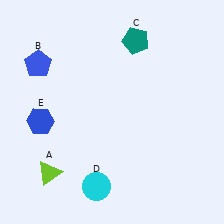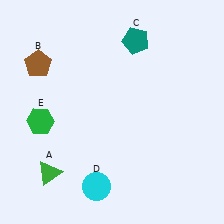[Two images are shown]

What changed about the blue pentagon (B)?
In Image 1, B is blue. In Image 2, it changed to brown.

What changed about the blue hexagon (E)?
In Image 1, E is blue. In Image 2, it changed to green.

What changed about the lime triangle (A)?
In Image 1, A is lime. In Image 2, it changed to green.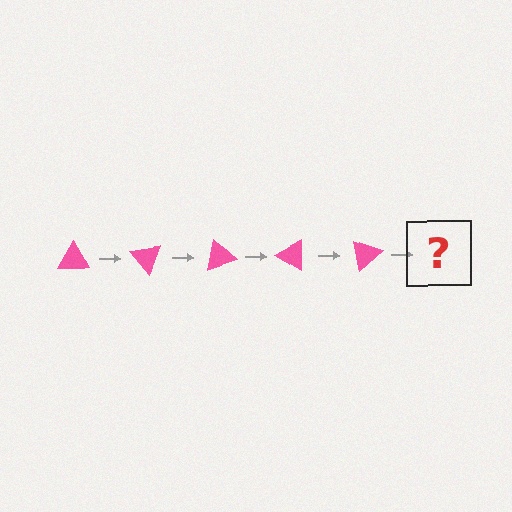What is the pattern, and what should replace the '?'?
The pattern is that the triangle rotates 50 degrees each step. The '?' should be a pink triangle rotated 250 degrees.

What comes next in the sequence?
The next element should be a pink triangle rotated 250 degrees.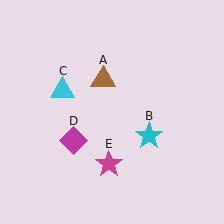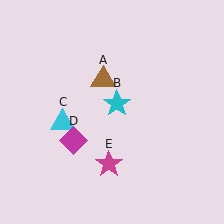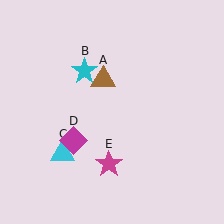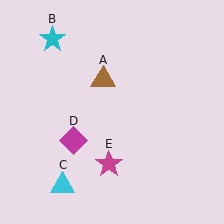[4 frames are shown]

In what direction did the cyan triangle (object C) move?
The cyan triangle (object C) moved down.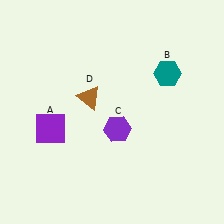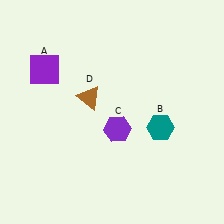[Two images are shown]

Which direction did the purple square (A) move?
The purple square (A) moved up.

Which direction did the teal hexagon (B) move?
The teal hexagon (B) moved down.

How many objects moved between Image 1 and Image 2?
2 objects moved between the two images.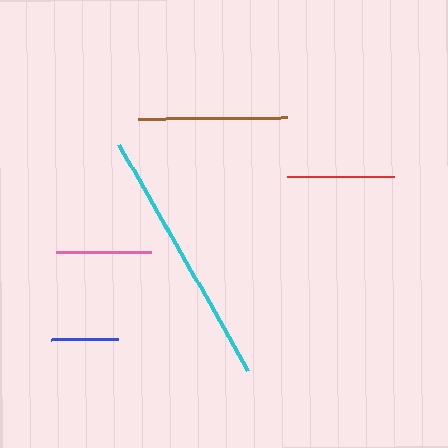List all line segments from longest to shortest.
From longest to shortest: cyan, brown, red, pink, blue.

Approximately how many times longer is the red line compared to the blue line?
The red line is approximately 1.6 times the length of the blue line.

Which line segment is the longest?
The cyan line is the longest at approximately 260 pixels.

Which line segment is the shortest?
The blue line is the shortest at approximately 67 pixels.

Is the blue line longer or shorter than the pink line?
The pink line is longer than the blue line.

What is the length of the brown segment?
The brown segment is approximately 149 pixels long.